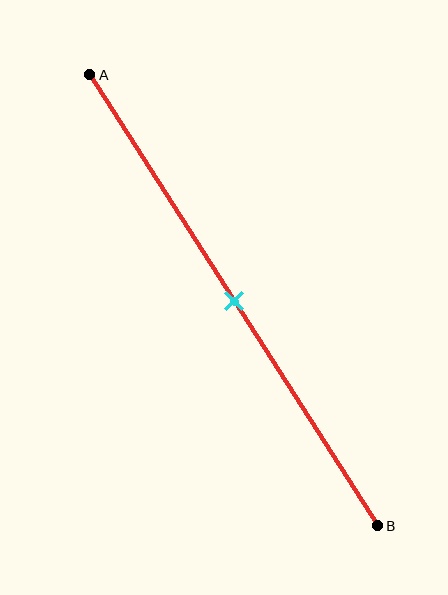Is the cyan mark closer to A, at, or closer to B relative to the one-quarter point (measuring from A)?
The cyan mark is closer to point B than the one-quarter point of segment AB.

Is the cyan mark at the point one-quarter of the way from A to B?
No, the mark is at about 50% from A, not at the 25% one-quarter point.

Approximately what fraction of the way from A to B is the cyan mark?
The cyan mark is approximately 50% of the way from A to B.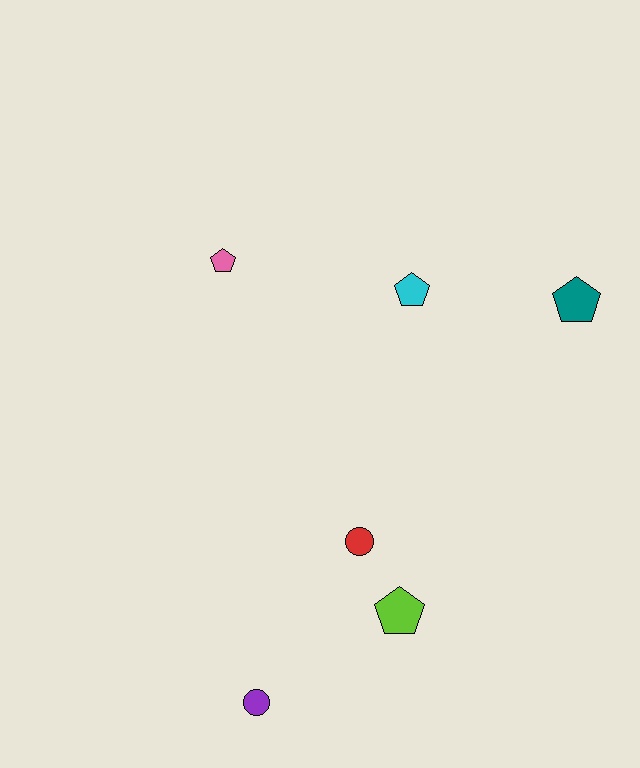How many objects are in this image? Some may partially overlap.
There are 6 objects.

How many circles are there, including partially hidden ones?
There are 2 circles.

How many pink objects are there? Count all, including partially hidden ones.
There is 1 pink object.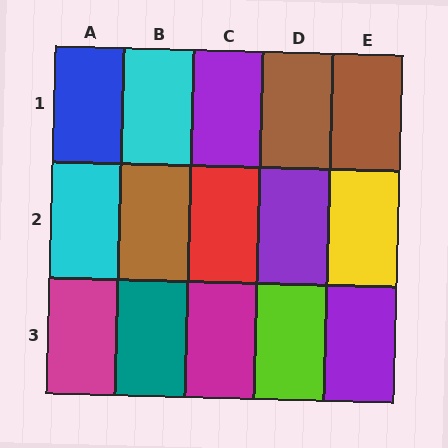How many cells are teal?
1 cell is teal.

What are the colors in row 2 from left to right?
Cyan, brown, red, purple, yellow.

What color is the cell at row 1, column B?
Cyan.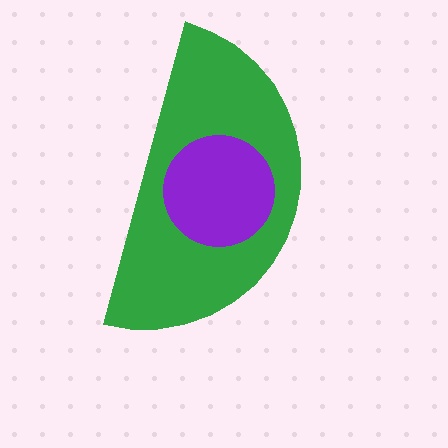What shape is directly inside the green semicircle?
The purple circle.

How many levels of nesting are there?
2.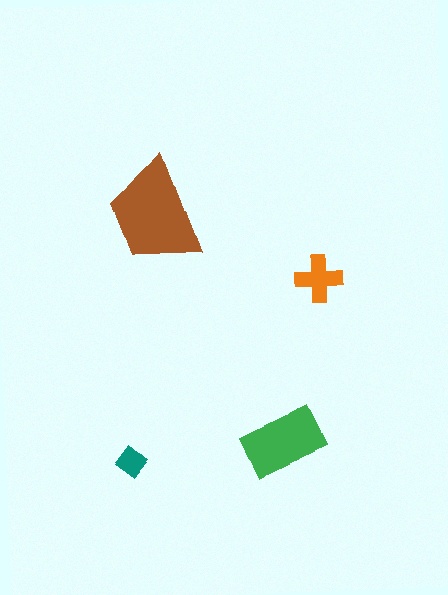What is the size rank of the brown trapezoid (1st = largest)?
1st.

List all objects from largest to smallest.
The brown trapezoid, the green rectangle, the orange cross, the teal diamond.